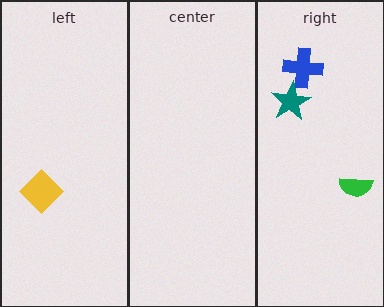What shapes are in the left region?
The yellow diamond.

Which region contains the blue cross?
The right region.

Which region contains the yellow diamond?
The left region.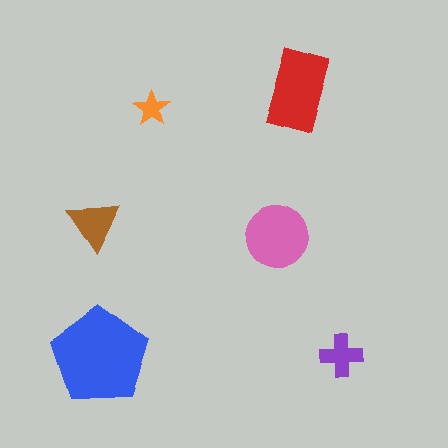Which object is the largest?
The blue pentagon.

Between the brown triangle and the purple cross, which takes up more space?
The brown triangle.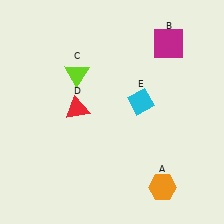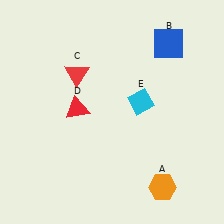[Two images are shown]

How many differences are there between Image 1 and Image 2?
There are 2 differences between the two images.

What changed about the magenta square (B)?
In Image 1, B is magenta. In Image 2, it changed to blue.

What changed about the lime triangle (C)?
In Image 1, C is lime. In Image 2, it changed to red.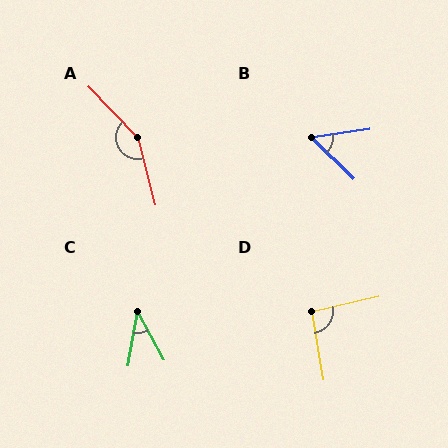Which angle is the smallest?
C, at approximately 39 degrees.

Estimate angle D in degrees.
Approximately 94 degrees.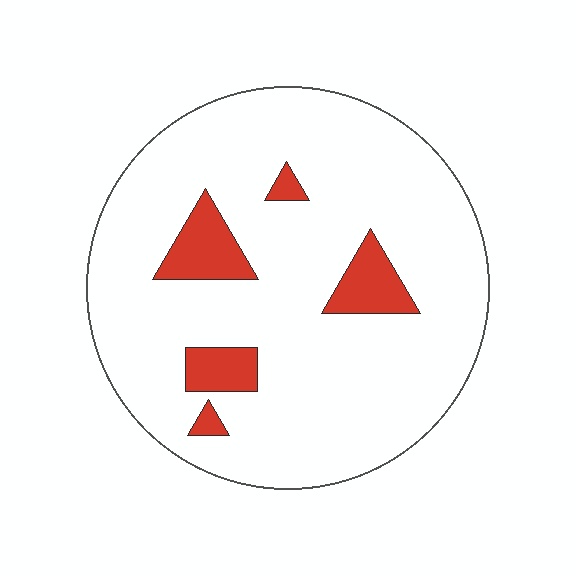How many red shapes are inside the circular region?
5.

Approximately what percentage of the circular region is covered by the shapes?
Approximately 10%.